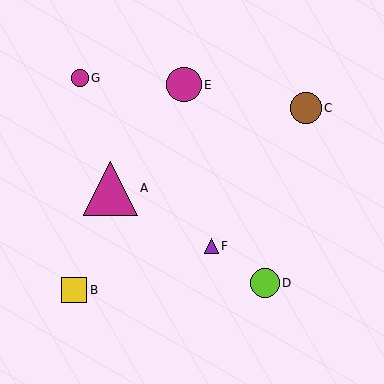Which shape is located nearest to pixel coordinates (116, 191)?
The magenta triangle (labeled A) at (110, 188) is nearest to that location.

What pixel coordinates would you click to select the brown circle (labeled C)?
Click at (306, 108) to select the brown circle C.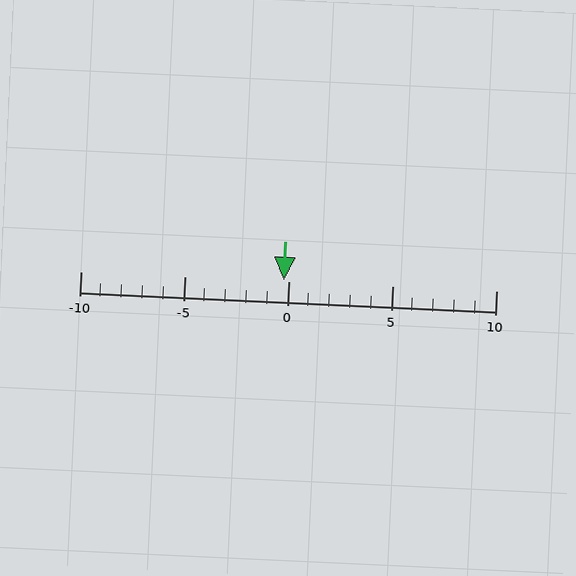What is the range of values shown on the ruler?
The ruler shows values from -10 to 10.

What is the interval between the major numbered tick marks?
The major tick marks are spaced 5 units apart.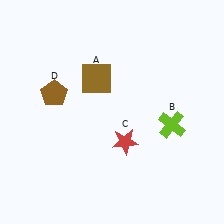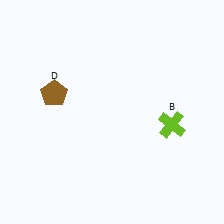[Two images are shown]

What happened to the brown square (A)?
The brown square (A) was removed in Image 2. It was in the top-left area of Image 1.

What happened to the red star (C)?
The red star (C) was removed in Image 2. It was in the bottom-right area of Image 1.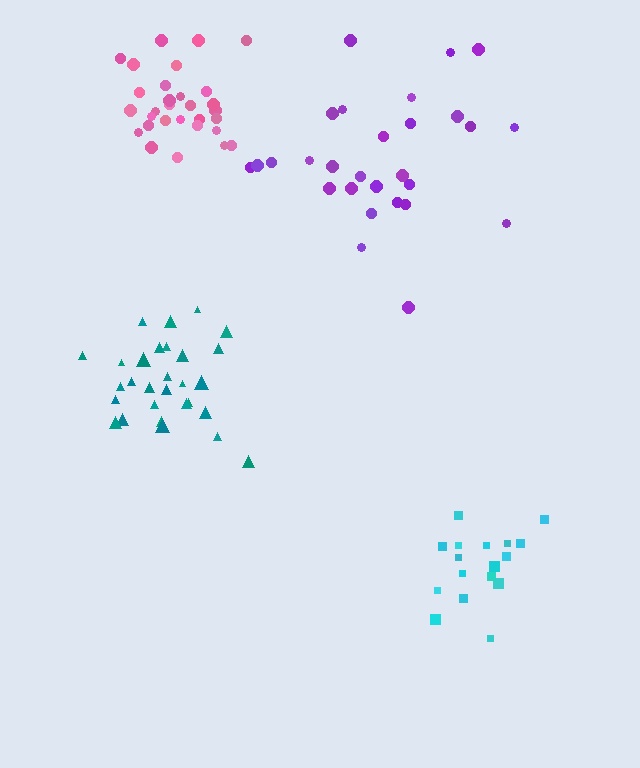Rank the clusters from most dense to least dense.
pink, cyan, teal, purple.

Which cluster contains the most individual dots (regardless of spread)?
Pink (30).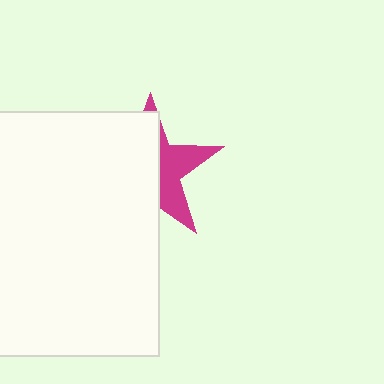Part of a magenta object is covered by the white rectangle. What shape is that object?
It is a star.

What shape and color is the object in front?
The object in front is a white rectangle.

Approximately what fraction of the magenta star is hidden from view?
Roughly 61% of the magenta star is hidden behind the white rectangle.